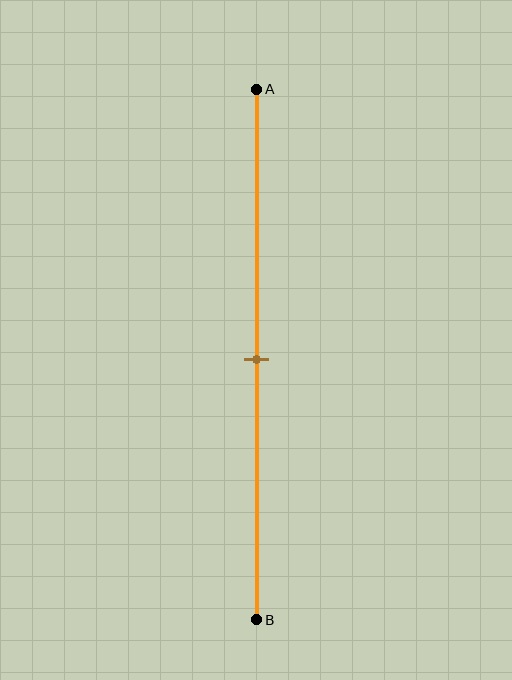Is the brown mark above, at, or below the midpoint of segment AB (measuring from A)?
The brown mark is approximately at the midpoint of segment AB.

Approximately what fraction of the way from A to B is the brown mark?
The brown mark is approximately 50% of the way from A to B.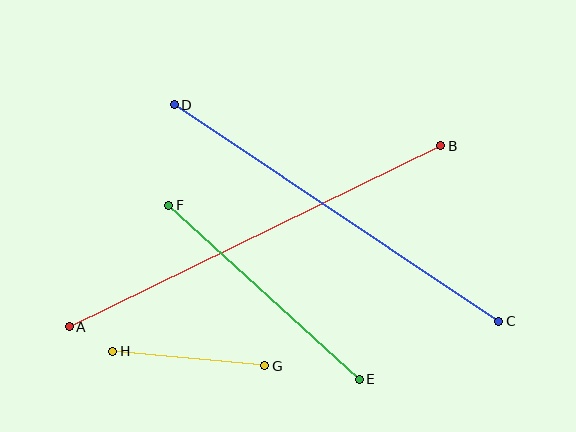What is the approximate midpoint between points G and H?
The midpoint is at approximately (189, 359) pixels.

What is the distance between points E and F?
The distance is approximately 258 pixels.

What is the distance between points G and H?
The distance is approximately 153 pixels.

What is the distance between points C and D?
The distance is approximately 391 pixels.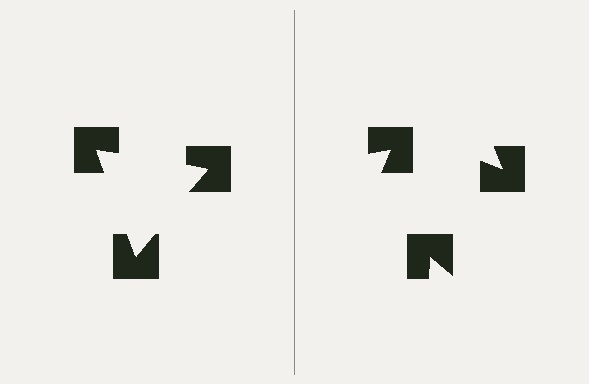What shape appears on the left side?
An illusory triangle.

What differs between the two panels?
The notched squares are positioned identically on both sides; only the wedge orientations differ. On the left they align to a triangle; on the right they are misaligned.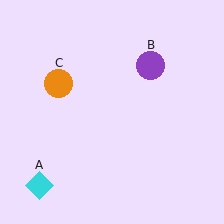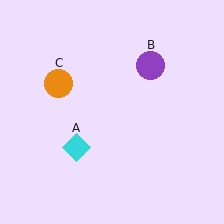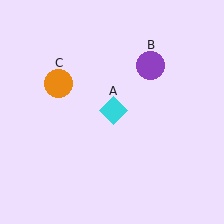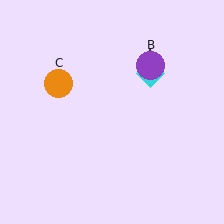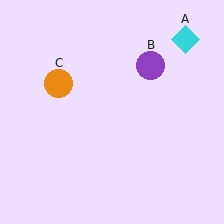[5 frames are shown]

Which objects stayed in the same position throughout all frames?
Purple circle (object B) and orange circle (object C) remained stationary.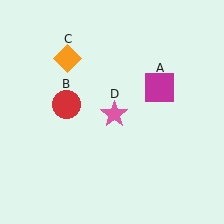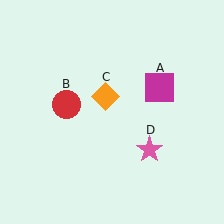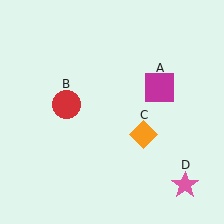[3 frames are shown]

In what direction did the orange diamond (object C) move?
The orange diamond (object C) moved down and to the right.